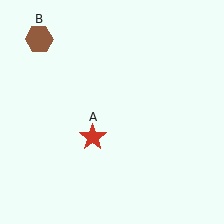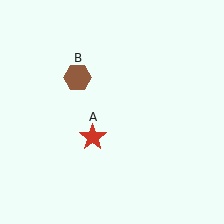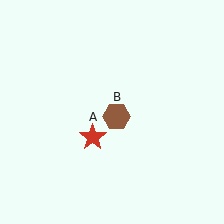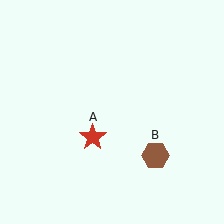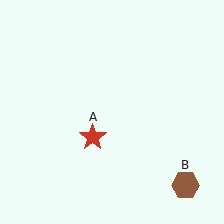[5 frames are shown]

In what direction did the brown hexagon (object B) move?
The brown hexagon (object B) moved down and to the right.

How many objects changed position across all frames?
1 object changed position: brown hexagon (object B).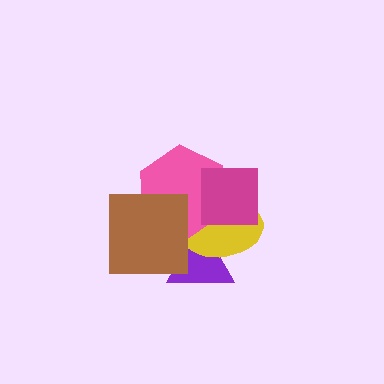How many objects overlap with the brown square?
2 objects overlap with the brown square.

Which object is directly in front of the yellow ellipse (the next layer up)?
The pink hexagon is directly in front of the yellow ellipse.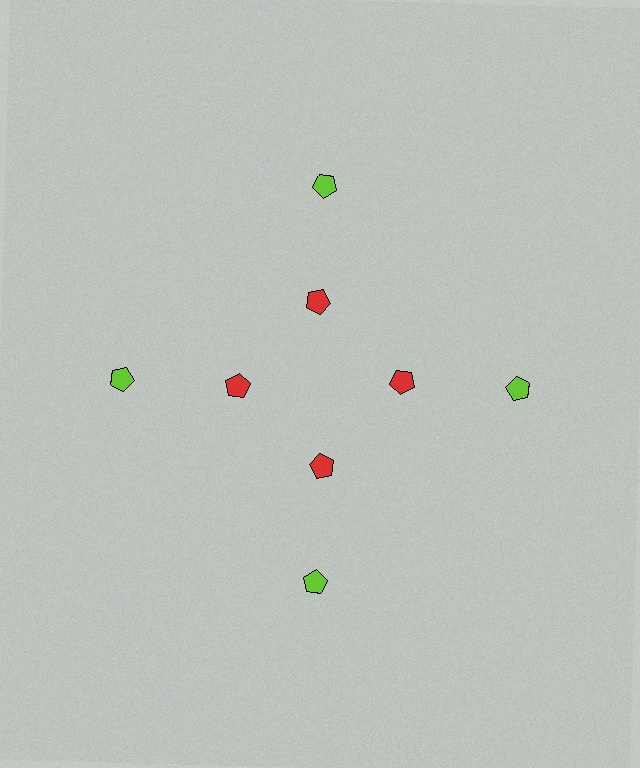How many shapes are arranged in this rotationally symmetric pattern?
There are 8 shapes, arranged in 4 groups of 2.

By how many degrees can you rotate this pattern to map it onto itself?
The pattern maps onto itself every 90 degrees of rotation.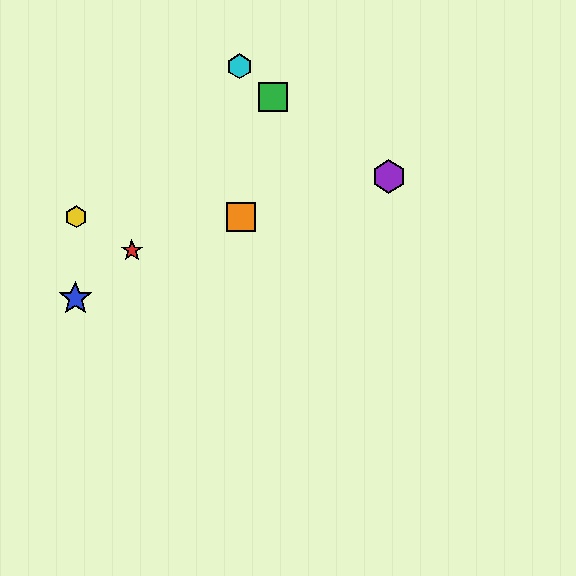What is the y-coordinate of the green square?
The green square is at y≈97.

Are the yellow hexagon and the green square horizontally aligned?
No, the yellow hexagon is at y≈217 and the green square is at y≈97.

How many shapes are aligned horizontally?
2 shapes (the yellow hexagon, the orange square) are aligned horizontally.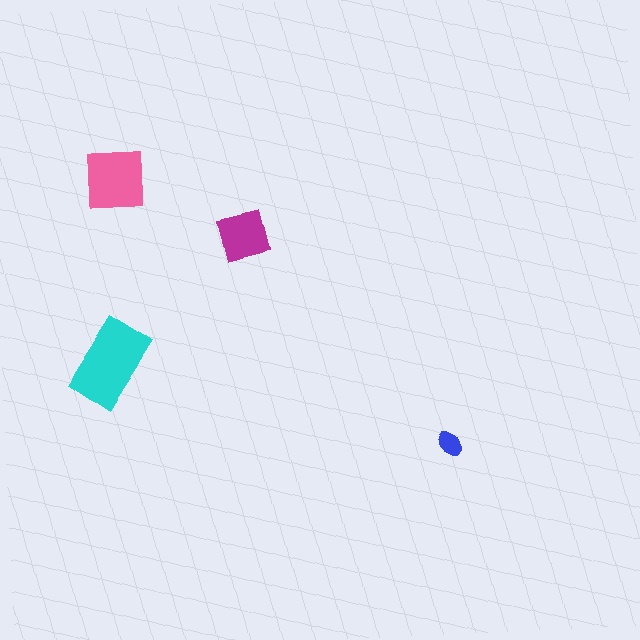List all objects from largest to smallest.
The cyan rectangle, the pink square, the magenta square, the blue ellipse.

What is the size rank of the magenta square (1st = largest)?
3rd.